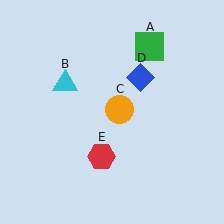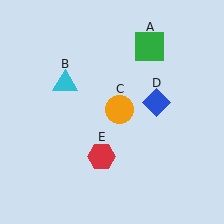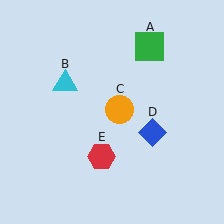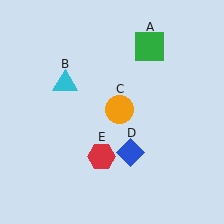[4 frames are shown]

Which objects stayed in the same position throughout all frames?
Green square (object A) and cyan triangle (object B) and orange circle (object C) and red hexagon (object E) remained stationary.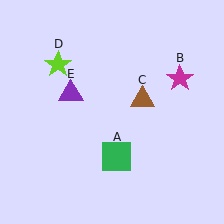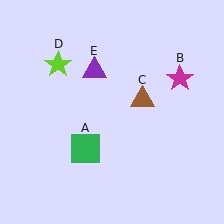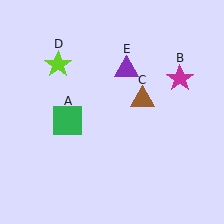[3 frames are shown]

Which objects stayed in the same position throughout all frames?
Magenta star (object B) and brown triangle (object C) and lime star (object D) remained stationary.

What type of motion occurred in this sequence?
The green square (object A), purple triangle (object E) rotated clockwise around the center of the scene.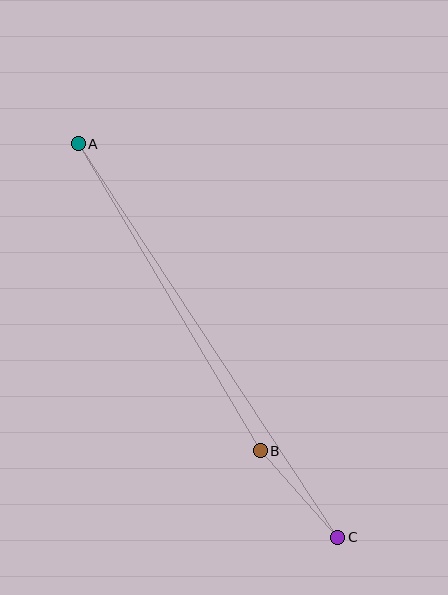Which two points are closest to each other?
Points B and C are closest to each other.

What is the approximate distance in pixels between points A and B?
The distance between A and B is approximately 357 pixels.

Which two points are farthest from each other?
Points A and C are farthest from each other.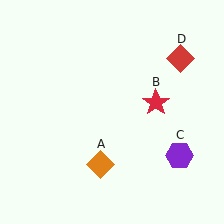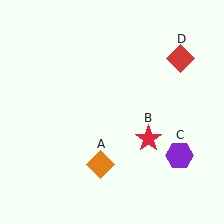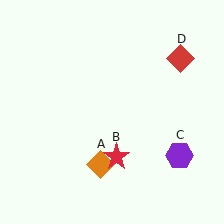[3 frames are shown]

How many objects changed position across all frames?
1 object changed position: red star (object B).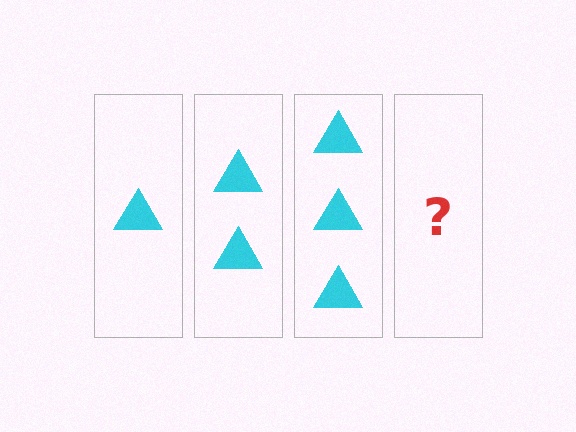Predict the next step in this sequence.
The next step is 4 triangles.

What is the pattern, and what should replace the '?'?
The pattern is that each step adds one more triangle. The '?' should be 4 triangles.